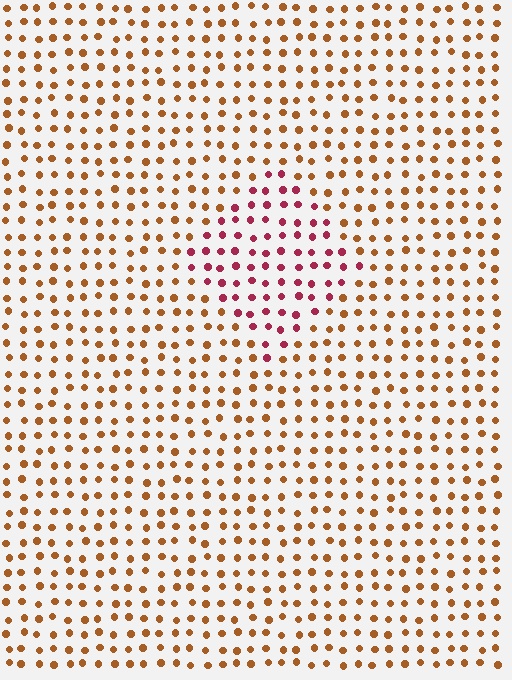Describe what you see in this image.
The image is filled with small brown elements in a uniform arrangement. A diamond-shaped region is visible where the elements are tinted to a slightly different hue, forming a subtle color boundary.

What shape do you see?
I see a diamond.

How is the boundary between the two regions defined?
The boundary is defined purely by a slight shift in hue (about 45 degrees). Spacing, size, and orientation are identical on both sides.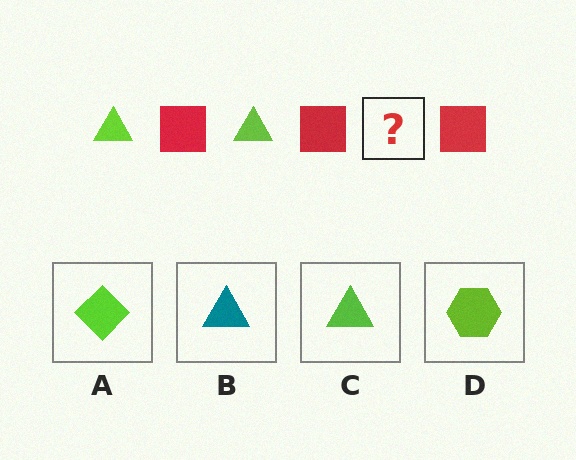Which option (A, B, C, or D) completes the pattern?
C.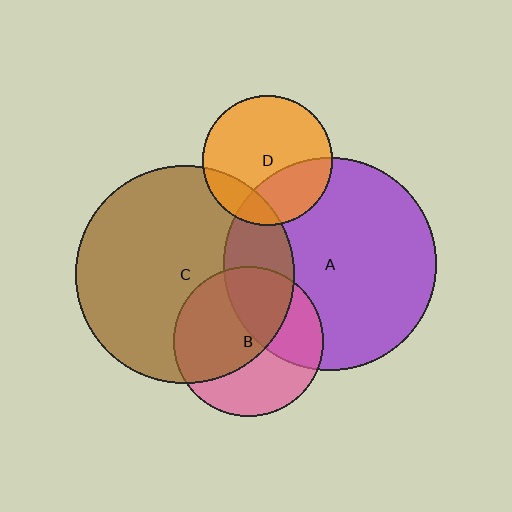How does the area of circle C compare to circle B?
Approximately 2.1 times.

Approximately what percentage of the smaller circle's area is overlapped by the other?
Approximately 55%.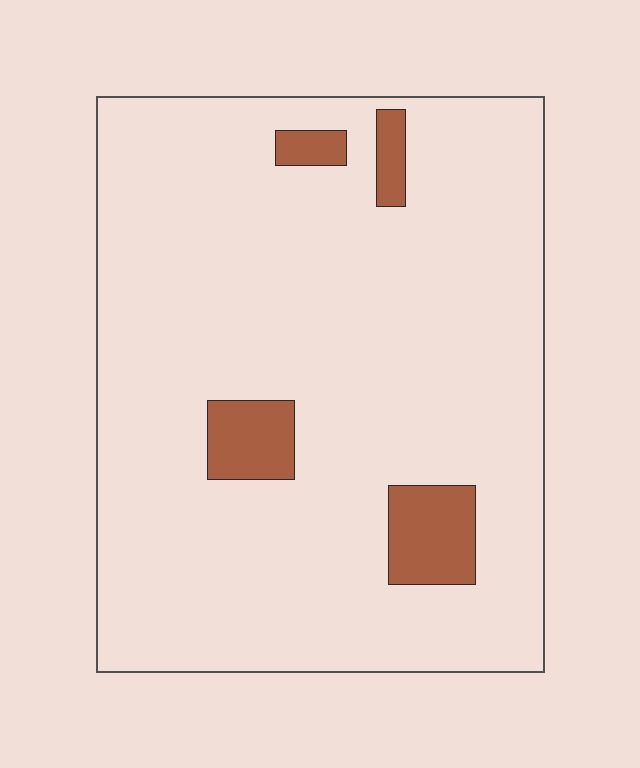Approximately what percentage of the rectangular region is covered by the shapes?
Approximately 10%.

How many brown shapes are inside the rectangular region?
4.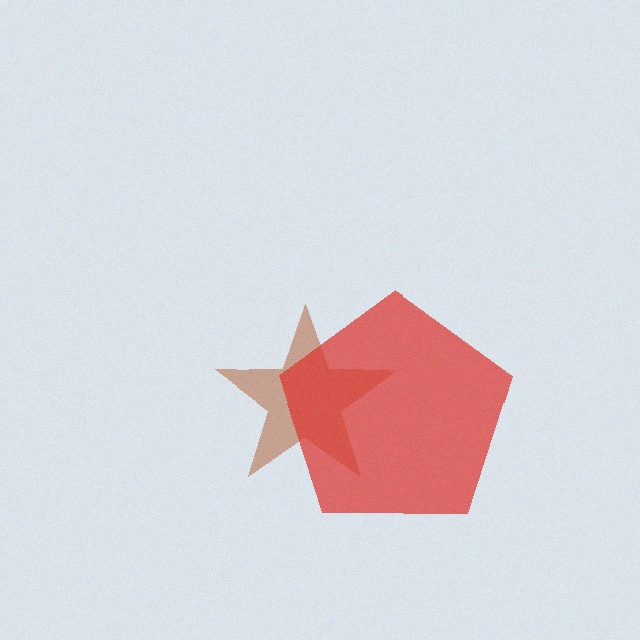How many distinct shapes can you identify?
There are 2 distinct shapes: a brown star, a red pentagon.